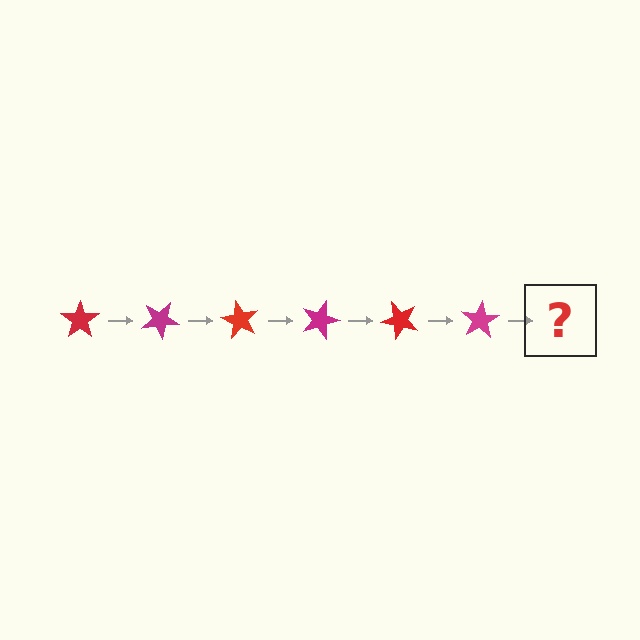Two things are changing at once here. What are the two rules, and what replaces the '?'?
The two rules are that it rotates 30 degrees each step and the color cycles through red and magenta. The '?' should be a red star, rotated 180 degrees from the start.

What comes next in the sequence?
The next element should be a red star, rotated 180 degrees from the start.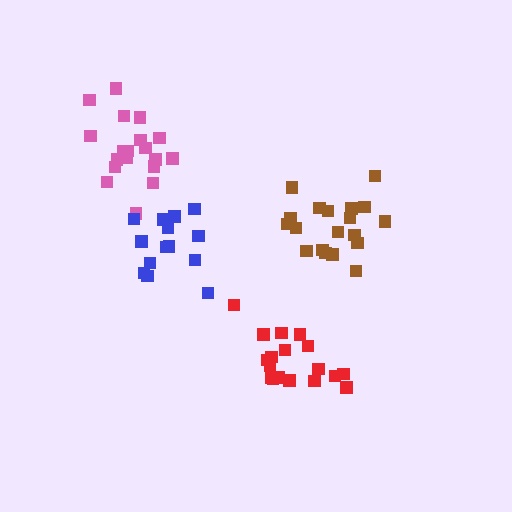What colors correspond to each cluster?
The clusters are colored: pink, blue, brown, red.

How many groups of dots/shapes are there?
There are 4 groups.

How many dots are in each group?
Group 1: 20 dots, Group 2: 14 dots, Group 3: 19 dots, Group 4: 18 dots (71 total).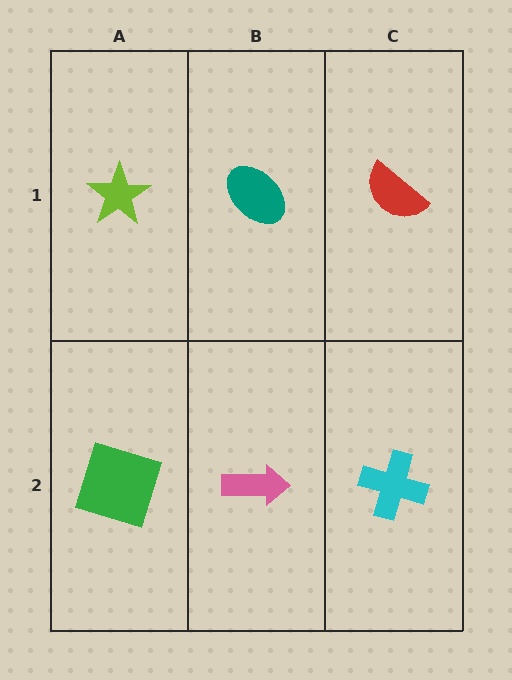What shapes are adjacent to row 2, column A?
A lime star (row 1, column A), a pink arrow (row 2, column B).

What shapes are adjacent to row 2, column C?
A red semicircle (row 1, column C), a pink arrow (row 2, column B).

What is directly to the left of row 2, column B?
A green square.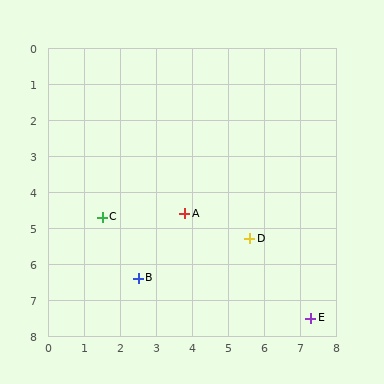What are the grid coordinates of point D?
Point D is at approximately (5.6, 5.3).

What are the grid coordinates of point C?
Point C is at approximately (1.5, 4.7).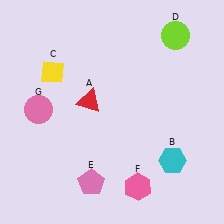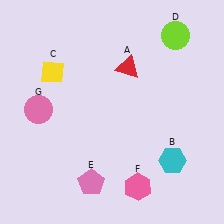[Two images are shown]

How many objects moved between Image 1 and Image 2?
1 object moved between the two images.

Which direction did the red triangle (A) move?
The red triangle (A) moved right.